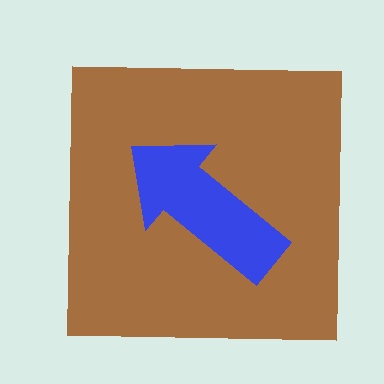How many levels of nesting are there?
2.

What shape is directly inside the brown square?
The blue arrow.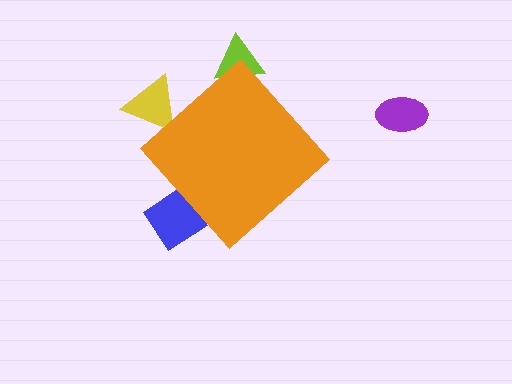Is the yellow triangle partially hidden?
Yes, the yellow triangle is partially hidden behind the orange diamond.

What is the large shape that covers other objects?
An orange diamond.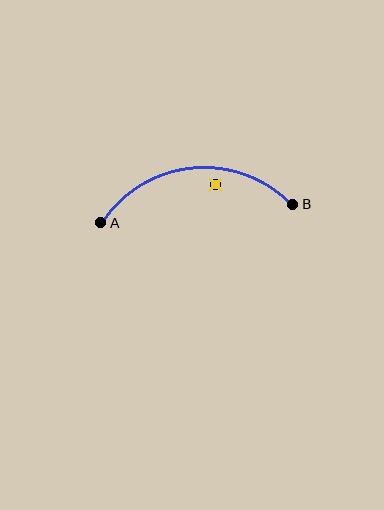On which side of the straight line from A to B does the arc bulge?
The arc bulges above the straight line connecting A and B.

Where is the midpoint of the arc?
The arc midpoint is the point on the curve farthest from the straight line joining A and B. It sits above that line.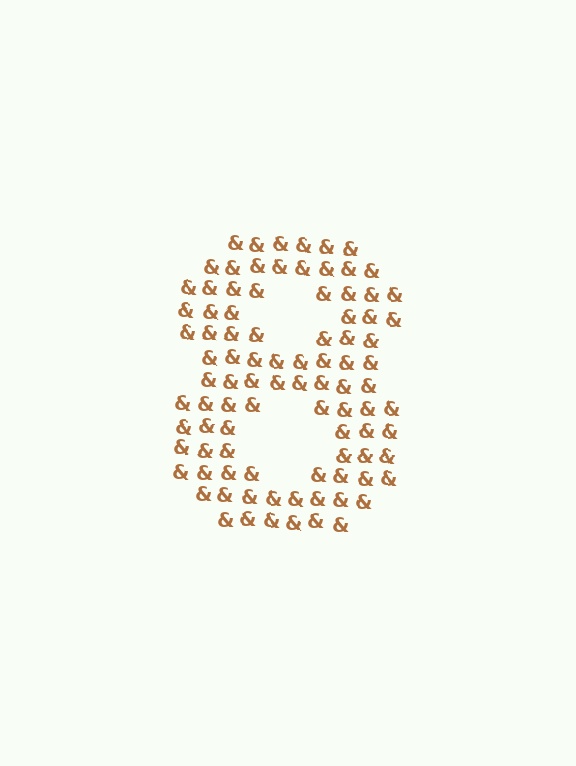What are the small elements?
The small elements are ampersands.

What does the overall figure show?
The overall figure shows the digit 8.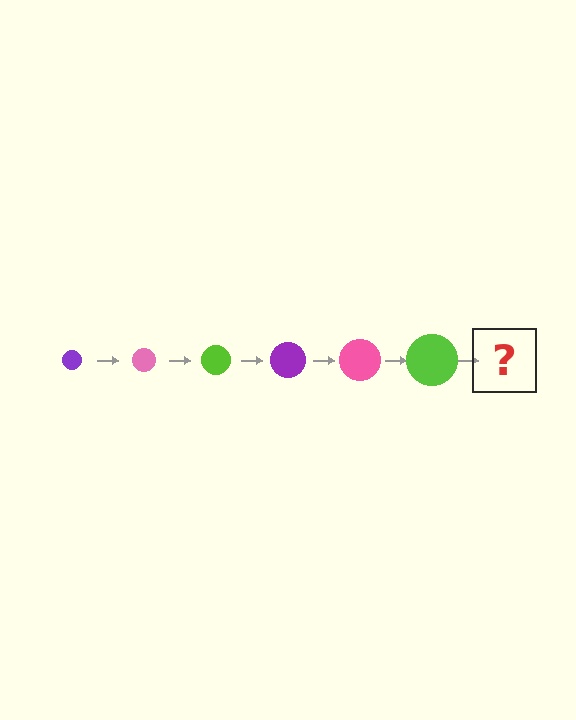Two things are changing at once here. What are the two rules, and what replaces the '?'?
The two rules are that the circle grows larger each step and the color cycles through purple, pink, and lime. The '?' should be a purple circle, larger than the previous one.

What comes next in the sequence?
The next element should be a purple circle, larger than the previous one.